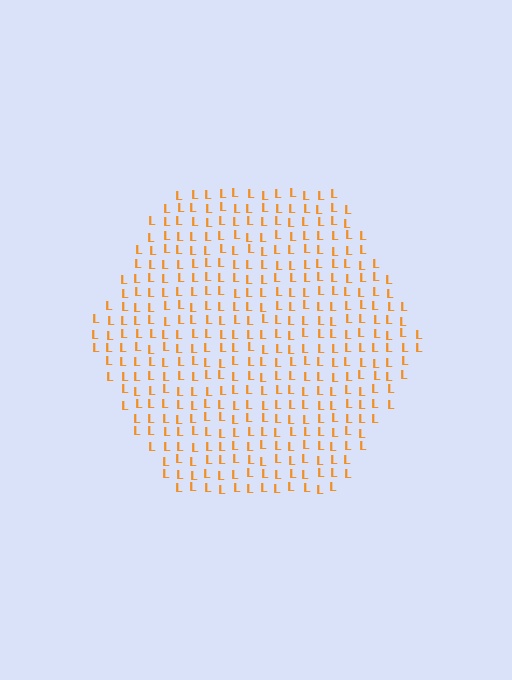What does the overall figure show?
The overall figure shows a hexagon.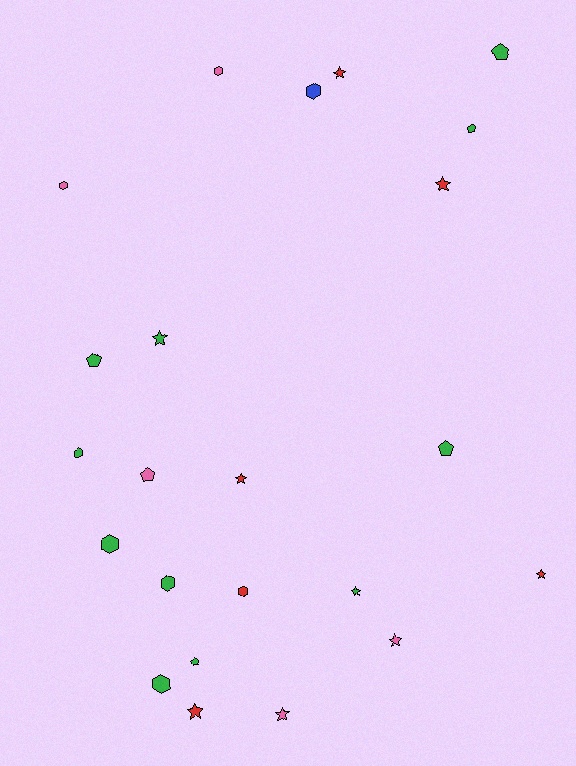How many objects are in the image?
There are 23 objects.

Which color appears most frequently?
Green, with 11 objects.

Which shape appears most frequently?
Star, with 9 objects.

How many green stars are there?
There are 2 green stars.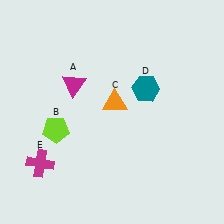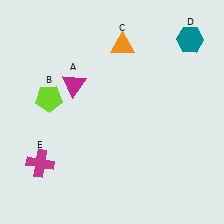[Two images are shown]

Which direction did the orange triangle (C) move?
The orange triangle (C) moved up.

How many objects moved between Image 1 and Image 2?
3 objects moved between the two images.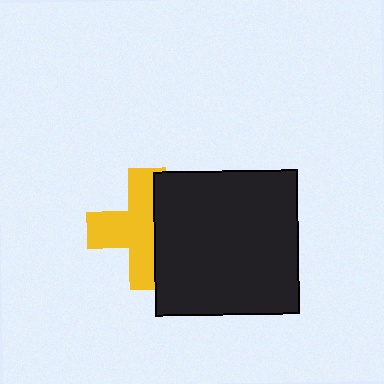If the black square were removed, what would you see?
You would see the complete yellow cross.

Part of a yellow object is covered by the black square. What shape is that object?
It is a cross.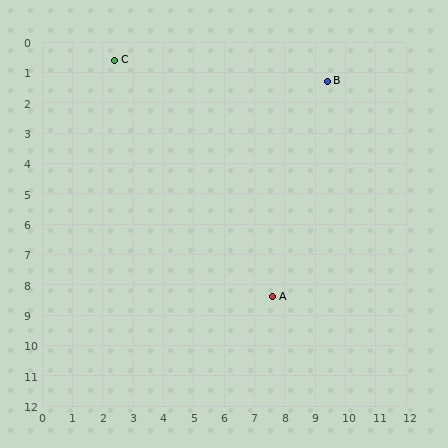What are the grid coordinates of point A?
Point A is at approximately (7.6, 8.4).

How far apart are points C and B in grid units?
Points C and B are about 7.0 grid units apart.